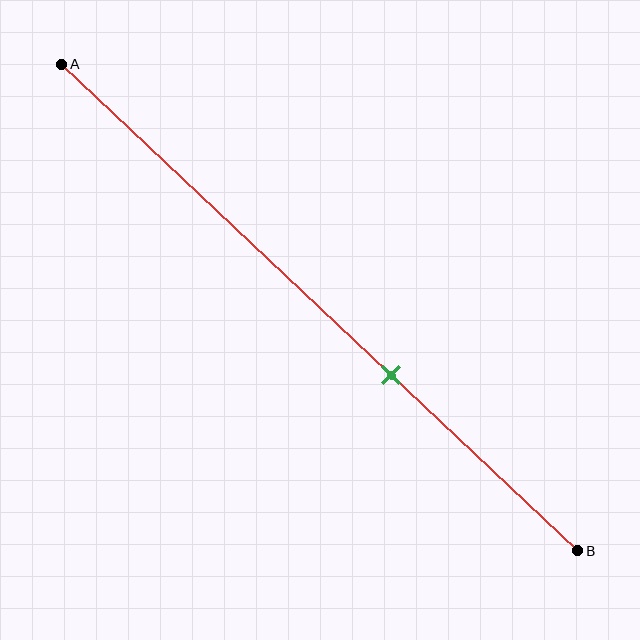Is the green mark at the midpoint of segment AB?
No, the mark is at about 65% from A, not at the 50% midpoint.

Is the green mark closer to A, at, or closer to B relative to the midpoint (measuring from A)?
The green mark is closer to point B than the midpoint of segment AB.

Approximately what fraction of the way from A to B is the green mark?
The green mark is approximately 65% of the way from A to B.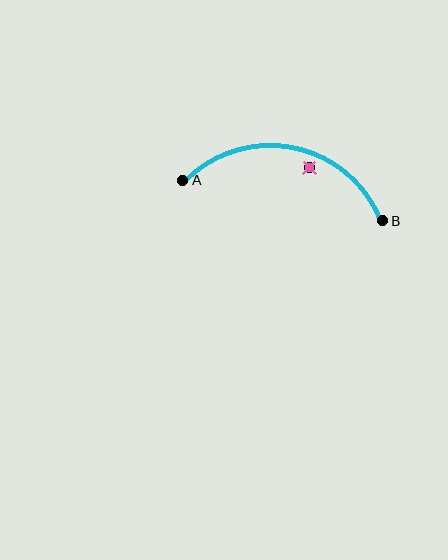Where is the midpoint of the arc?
The arc midpoint is the point on the curve farthest from the straight line joining A and B. It sits above that line.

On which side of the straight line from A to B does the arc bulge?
The arc bulges above the straight line connecting A and B.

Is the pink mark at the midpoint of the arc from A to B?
No — the pink mark does not lie on the arc at all. It sits slightly inside the curve.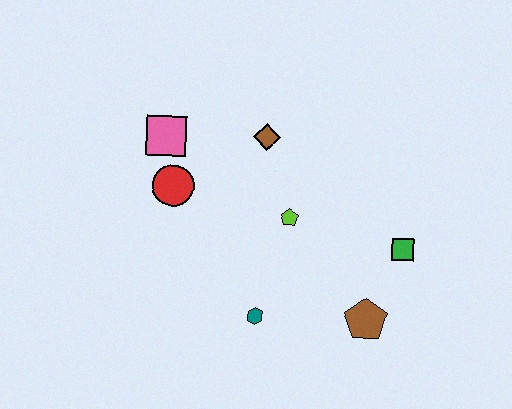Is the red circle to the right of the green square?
No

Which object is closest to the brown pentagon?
The green square is closest to the brown pentagon.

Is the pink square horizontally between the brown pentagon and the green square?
No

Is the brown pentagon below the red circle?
Yes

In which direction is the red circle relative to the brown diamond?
The red circle is to the left of the brown diamond.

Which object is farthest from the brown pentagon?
The pink square is farthest from the brown pentagon.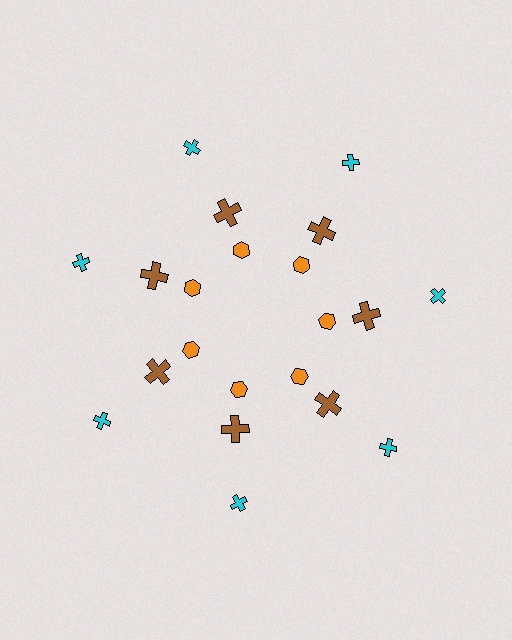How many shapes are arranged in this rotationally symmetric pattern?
There are 21 shapes, arranged in 7 groups of 3.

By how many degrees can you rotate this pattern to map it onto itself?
The pattern maps onto itself every 51 degrees of rotation.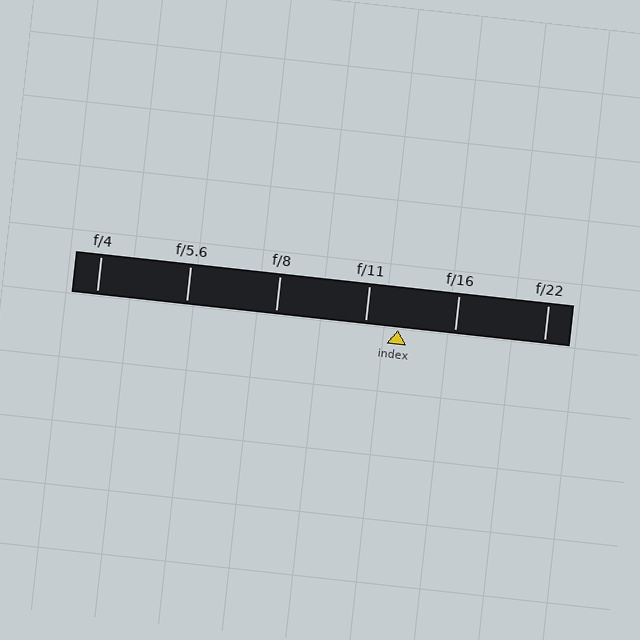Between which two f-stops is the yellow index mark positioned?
The index mark is between f/11 and f/16.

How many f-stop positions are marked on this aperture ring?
There are 6 f-stop positions marked.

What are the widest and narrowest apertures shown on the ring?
The widest aperture shown is f/4 and the narrowest is f/22.